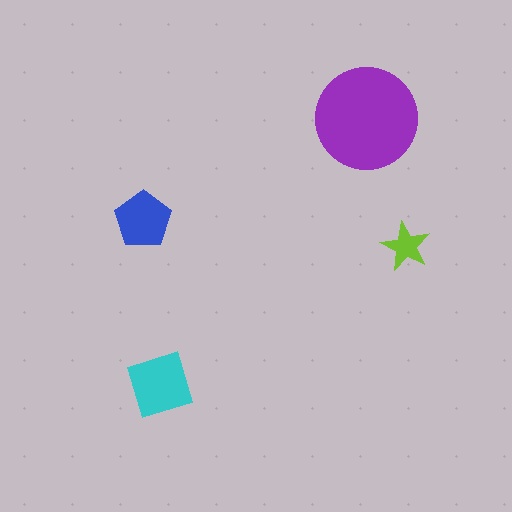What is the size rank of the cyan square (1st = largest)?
2nd.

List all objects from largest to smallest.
The purple circle, the cyan square, the blue pentagon, the lime star.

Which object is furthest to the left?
The blue pentagon is leftmost.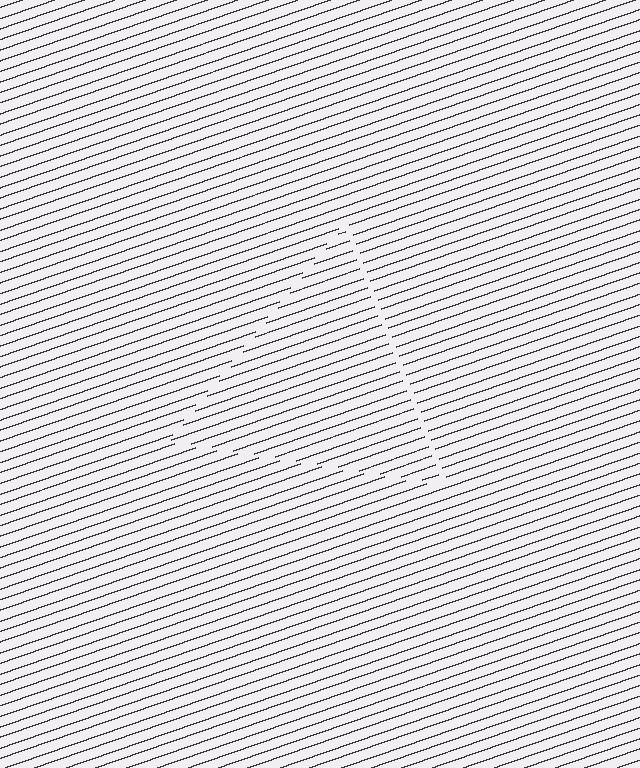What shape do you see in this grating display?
An illusory triangle. The interior of the shape contains the same grating, shifted by half a period — the contour is defined by the phase discontinuity where line-ends from the inner and outer gratings abut.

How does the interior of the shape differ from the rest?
The interior of the shape contains the same grating, shifted by half a period — the contour is defined by the phase discontinuity where line-ends from the inner and outer gratings abut.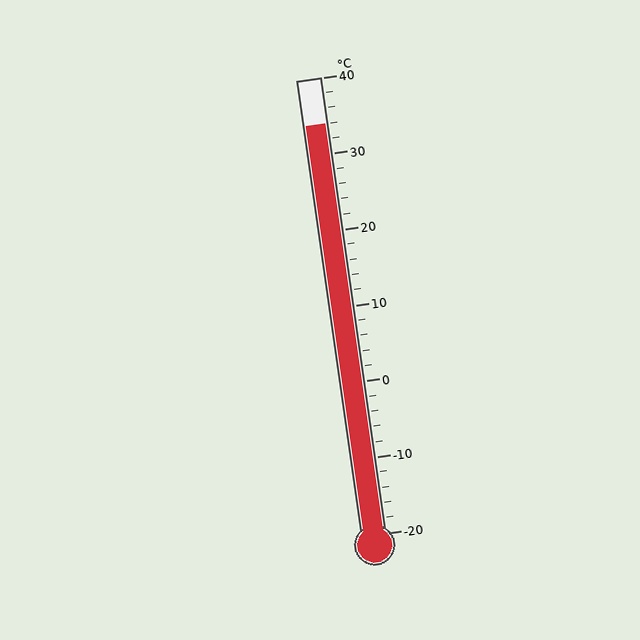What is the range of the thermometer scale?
The thermometer scale ranges from -20°C to 40°C.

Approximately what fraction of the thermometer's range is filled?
The thermometer is filled to approximately 90% of its range.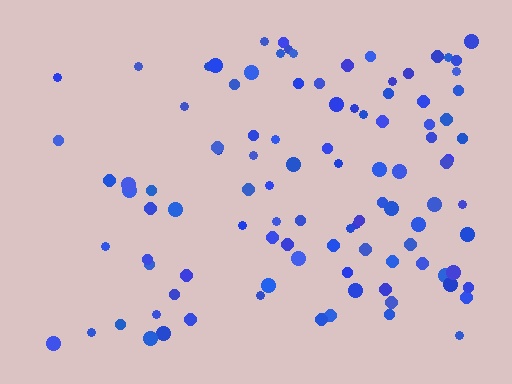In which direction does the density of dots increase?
From left to right, with the right side densest.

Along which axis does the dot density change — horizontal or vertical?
Horizontal.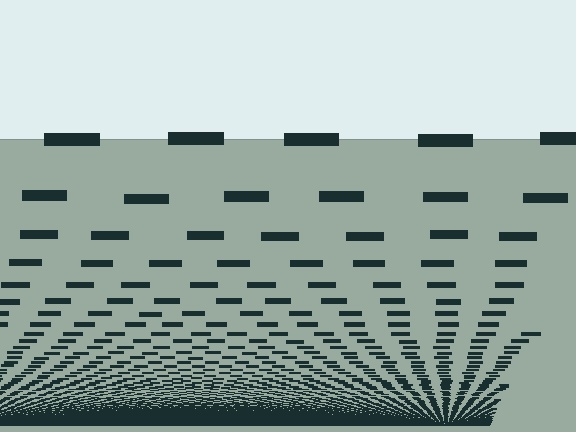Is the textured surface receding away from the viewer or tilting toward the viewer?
The surface appears to tilt toward the viewer. Texture elements get larger and sparser toward the top.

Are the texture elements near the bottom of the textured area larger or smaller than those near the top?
Smaller. The gradient is inverted — elements near the bottom are smaller and denser.